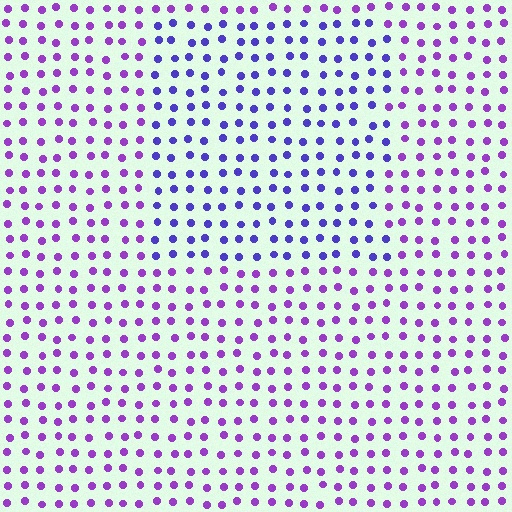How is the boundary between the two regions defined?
The boundary is defined purely by a slight shift in hue (about 34 degrees). Spacing, size, and orientation are identical on both sides.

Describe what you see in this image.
The image is filled with small purple elements in a uniform arrangement. A rectangle-shaped region is visible where the elements are tinted to a slightly different hue, forming a subtle color boundary.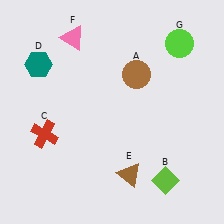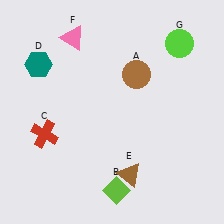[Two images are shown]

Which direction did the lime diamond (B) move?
The lime diamond (B) moved left.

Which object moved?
The lime diamond (B) moved left.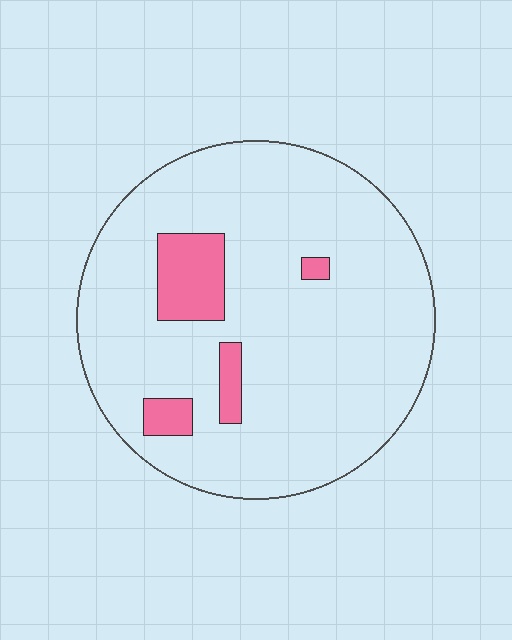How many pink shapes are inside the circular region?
4.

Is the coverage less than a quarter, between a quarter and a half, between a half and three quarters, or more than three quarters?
Less than a quarter.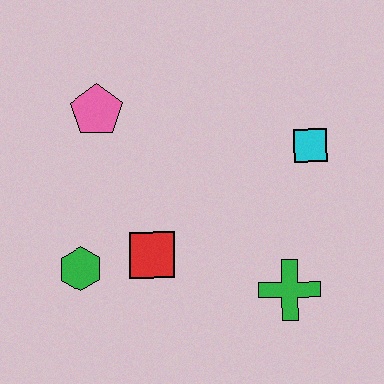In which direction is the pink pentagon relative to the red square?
The pink pentagon is above the red square.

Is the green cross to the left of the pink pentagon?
No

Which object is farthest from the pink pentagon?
The green cross is farthest from the pink pentagon.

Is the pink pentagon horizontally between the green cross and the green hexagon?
Yes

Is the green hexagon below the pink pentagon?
Yes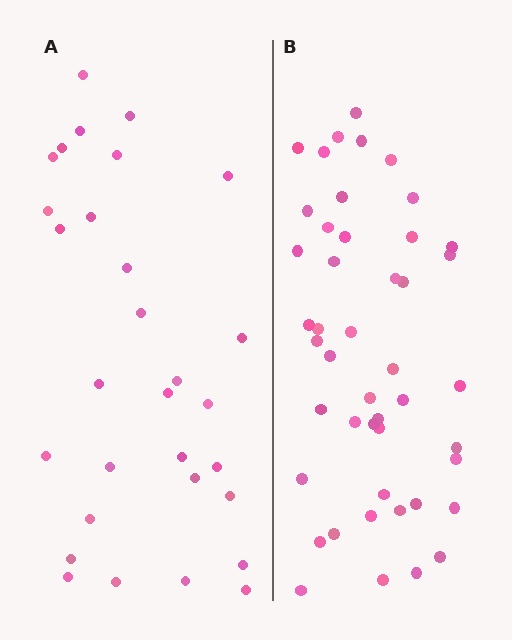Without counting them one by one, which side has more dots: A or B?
Region B (the right region) has more dots.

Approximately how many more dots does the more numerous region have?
Region B has approximately 15 more dots than region A.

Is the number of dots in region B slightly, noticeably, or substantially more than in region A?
Region B has substantially more. The ratio is roughly 1.5 to 1.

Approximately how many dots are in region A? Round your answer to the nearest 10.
About 30 dots.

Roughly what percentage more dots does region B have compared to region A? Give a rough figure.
About 55% more.